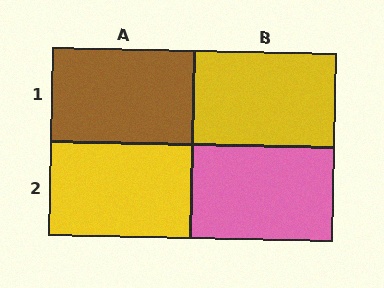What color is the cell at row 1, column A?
Brown.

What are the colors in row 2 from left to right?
Yellow, pink.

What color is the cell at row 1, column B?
Yellow.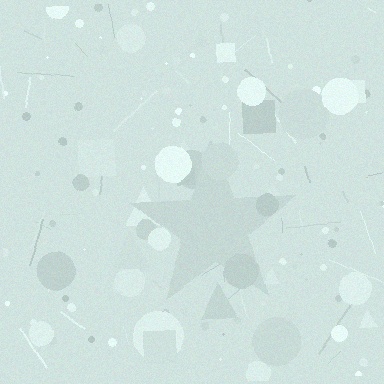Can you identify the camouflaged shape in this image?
The camouflaged shape is a star.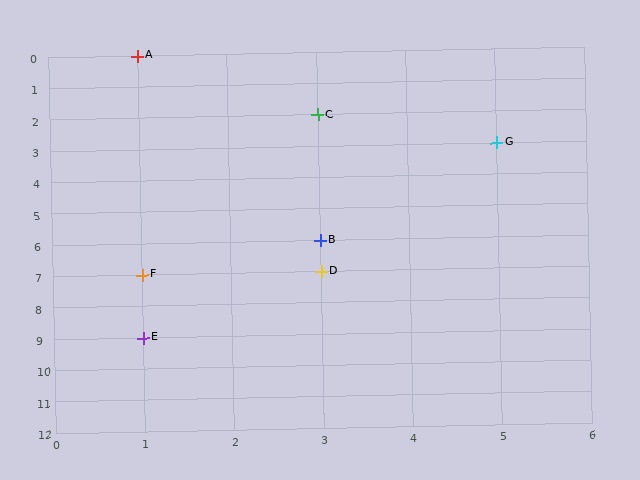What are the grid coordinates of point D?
Point D is at grid coordinates (3, 7).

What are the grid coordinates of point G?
Point G is at grid coordinates (5, 3).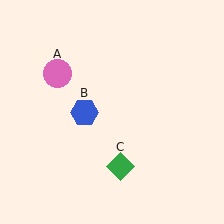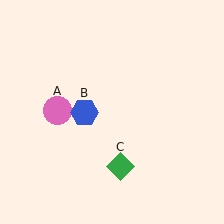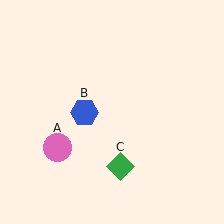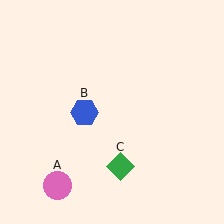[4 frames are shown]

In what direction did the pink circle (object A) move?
The pink circle (object A) moved down.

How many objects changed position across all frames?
1 object changed position: pink circle (object A).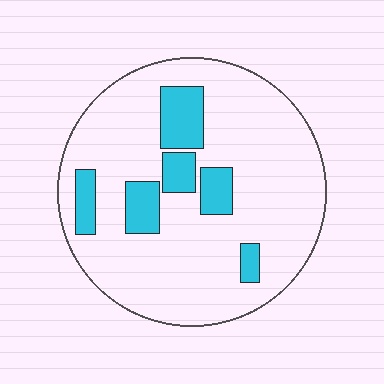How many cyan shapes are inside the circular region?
6.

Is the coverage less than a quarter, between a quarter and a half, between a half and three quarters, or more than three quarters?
Less than a quarter.